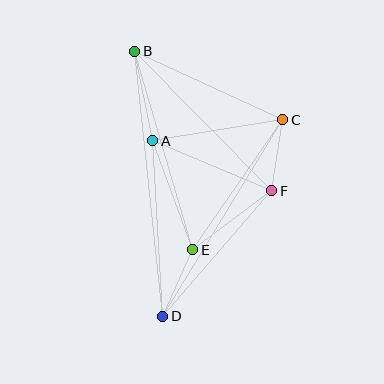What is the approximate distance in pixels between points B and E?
The distance between B and E is approximately 207 pixels.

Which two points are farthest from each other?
Points B and D are farthest from each other.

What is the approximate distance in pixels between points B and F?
The distance between B and F is approximately 195 pixels.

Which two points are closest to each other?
Points C and F are closest to each other.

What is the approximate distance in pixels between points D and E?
The distance between D and E is approximately 73 pixels.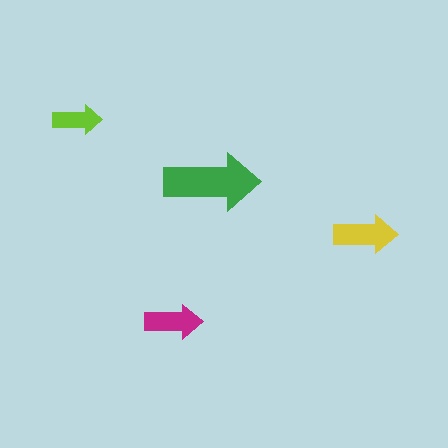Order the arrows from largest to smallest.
the green one, the yellow one, the magenta one, the lime one.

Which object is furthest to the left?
The lime arrow is leftmost.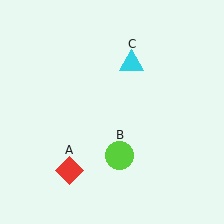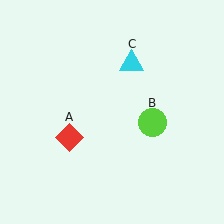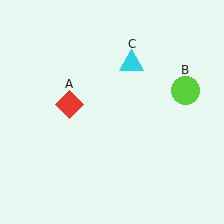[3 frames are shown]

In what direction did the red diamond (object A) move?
The red diamond (object A) moved up.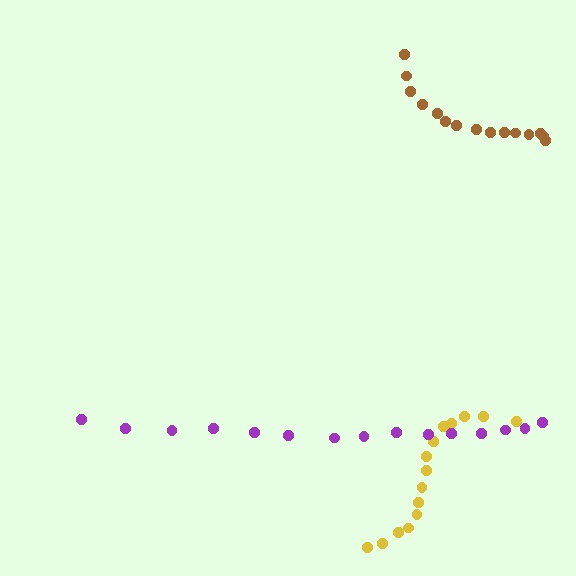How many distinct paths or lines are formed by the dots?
There are 3 distinct paths.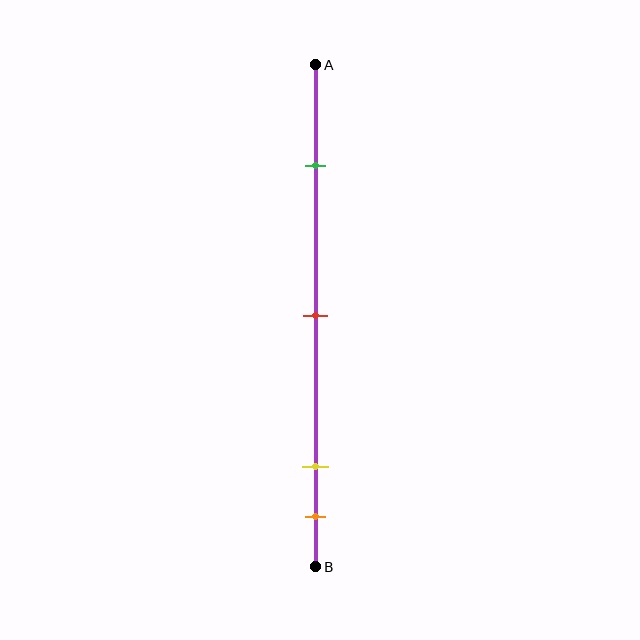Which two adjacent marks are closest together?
The yellow and orange marks are the closest adjacent pair.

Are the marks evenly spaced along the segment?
No, the marks are not evenly spaced.